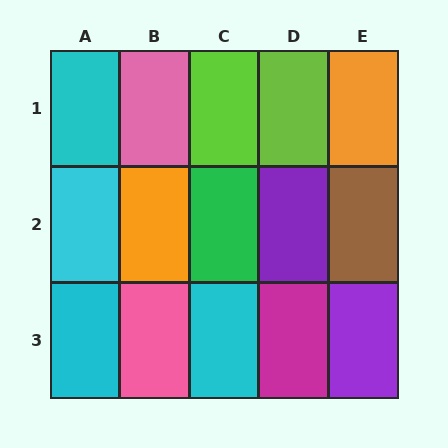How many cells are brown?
1 cell is brown.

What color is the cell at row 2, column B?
Orange.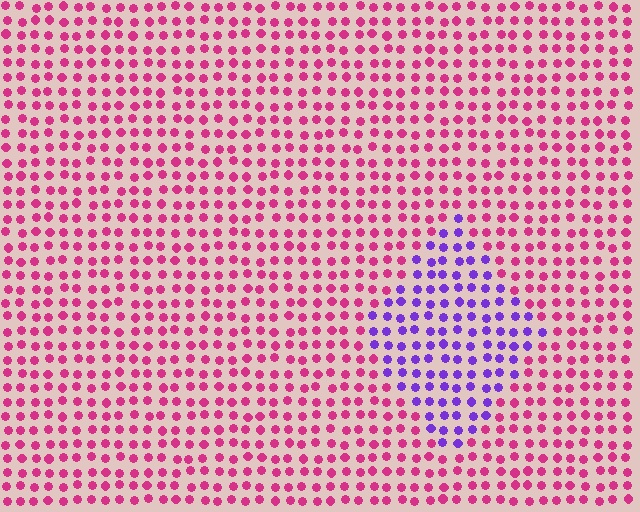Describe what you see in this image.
The image is filled with small magenta elements in a uniform arrangement. A diamond-shaped region is visible where the elements are tinted to a slightly different hue, forming a subtle color boundary.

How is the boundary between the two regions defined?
The boundary is defined purely by a slight shift in hue (about 62 degrees). Spacing, size, and orientation are identical on both sides.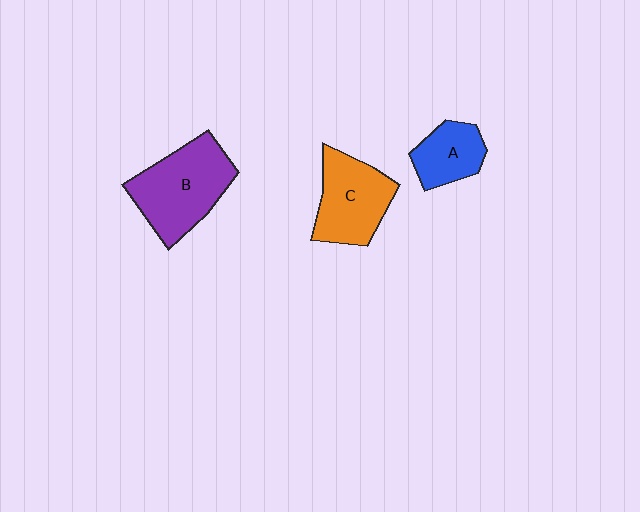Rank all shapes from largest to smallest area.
From largest to smallest: B (purple), C (orange), A (blue).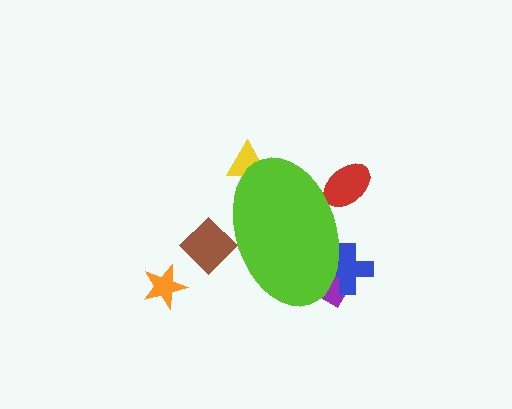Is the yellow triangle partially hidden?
Yes, the yellow triangle is partially hidden behind the lime ellipse.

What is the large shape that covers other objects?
A lime ellipse.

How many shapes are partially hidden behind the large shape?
5 shapes are partially hidden.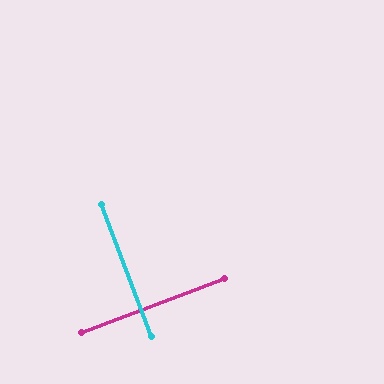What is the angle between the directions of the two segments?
Approximately 90 degrees.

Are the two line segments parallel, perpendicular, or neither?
Perpendicular — they meet at approximately 90°.